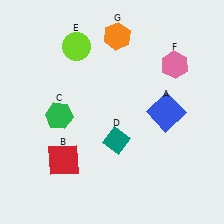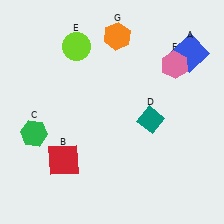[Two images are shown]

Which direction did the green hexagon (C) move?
The green hexagon (C) moved left.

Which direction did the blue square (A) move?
The blue square (A) moved up.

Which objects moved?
The objects that moved are: the blue square (A), the green hexagon (C), the teal diamond (D).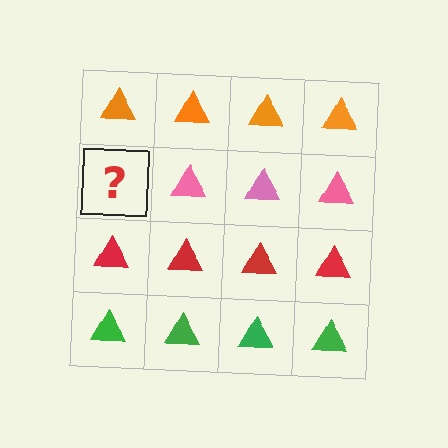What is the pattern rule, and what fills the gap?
The rule is that each row has a consistent color. The gap should be filled with a pink triangle.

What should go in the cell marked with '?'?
The missing cell should contain a pink triangle.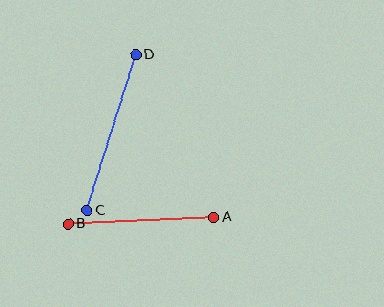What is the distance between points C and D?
The distance is approximately 163 pixels.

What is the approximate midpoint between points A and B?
The midpoint is at approximately (141, 221) pixels.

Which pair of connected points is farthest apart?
Points C and D are farthest apart.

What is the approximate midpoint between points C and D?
The midpoint is at approximately (111, 133) pixels.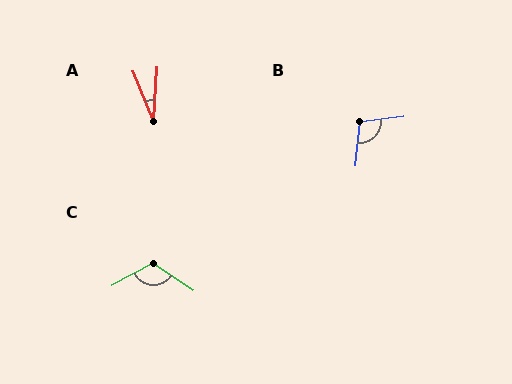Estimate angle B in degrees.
Approximately 102 degrees.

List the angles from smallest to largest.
A (26°), B (102°), C (118°).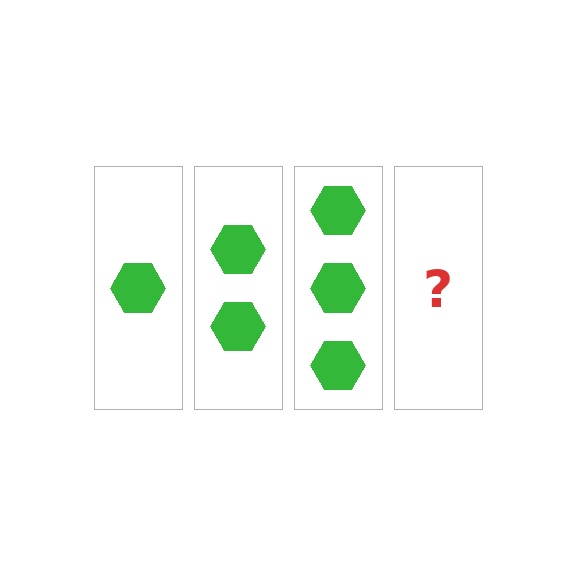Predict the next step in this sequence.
The next step is 4 hexagons.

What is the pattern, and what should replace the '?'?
The pattern is that each step adds one more hexagon. The '?' should be 4 hexagons.